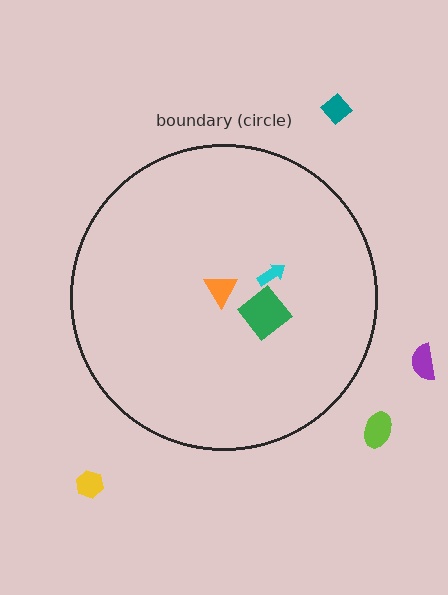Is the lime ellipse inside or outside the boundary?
Outside.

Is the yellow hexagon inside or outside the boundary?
Outside.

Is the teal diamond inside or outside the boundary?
Outside.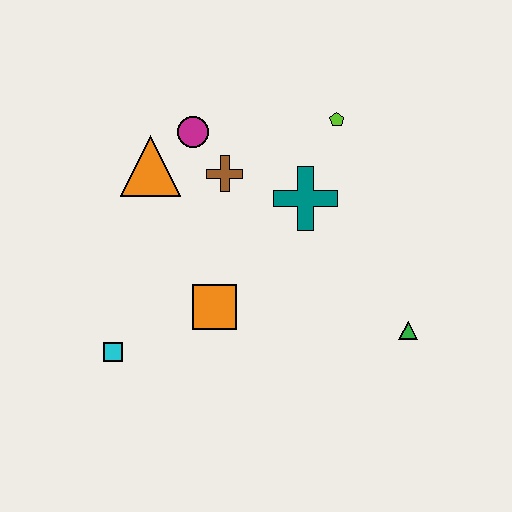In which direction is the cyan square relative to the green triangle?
The cyan square is to the left of the green triangle.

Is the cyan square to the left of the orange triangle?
Yes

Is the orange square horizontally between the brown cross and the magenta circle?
Yes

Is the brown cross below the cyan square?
No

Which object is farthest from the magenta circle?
The green triangle is farthest from the magenta circle.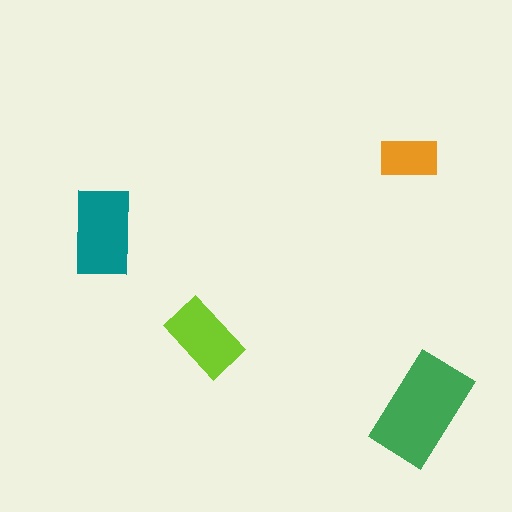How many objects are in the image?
There are 4 objects in the image.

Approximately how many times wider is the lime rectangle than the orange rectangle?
About 1.5 times wider.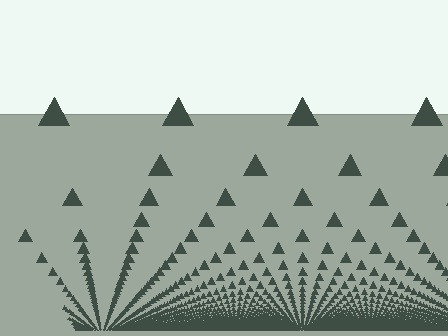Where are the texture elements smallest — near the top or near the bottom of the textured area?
Near the bottom.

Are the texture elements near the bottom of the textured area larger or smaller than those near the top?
Smaller. The gradient is inverted — elements near the bottom are smaller and denser.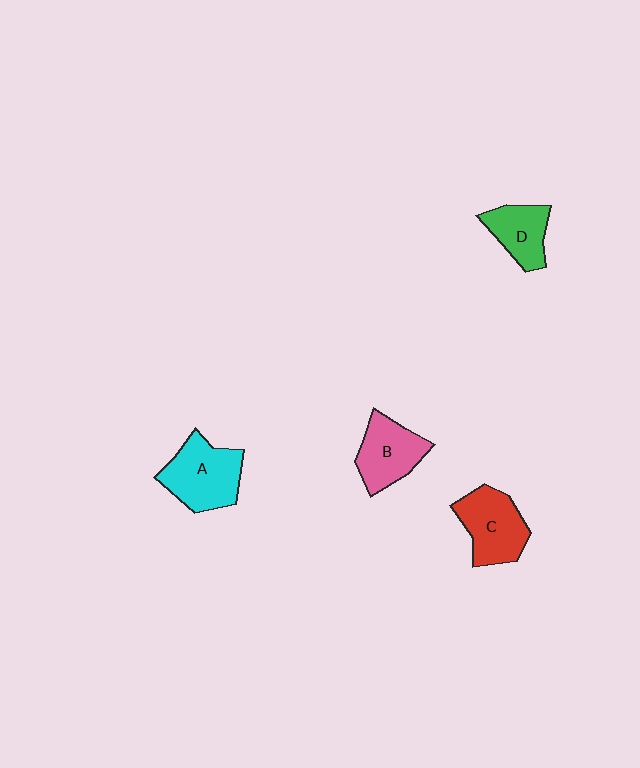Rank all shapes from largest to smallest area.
From largest to smallest: A (cyan), C (red), B (pink), D (green).